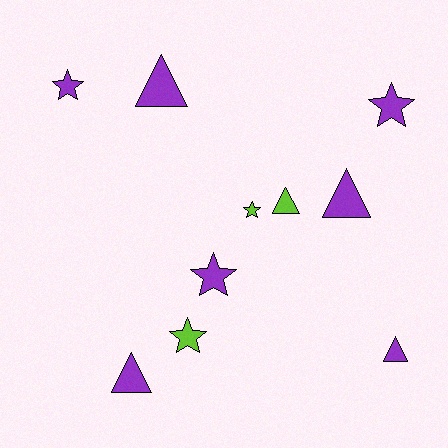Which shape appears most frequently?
Triangle, with 5 objects.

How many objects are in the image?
There are 10 objects.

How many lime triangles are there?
There is 1 lime triangle.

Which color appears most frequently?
Purple, with 7 objects.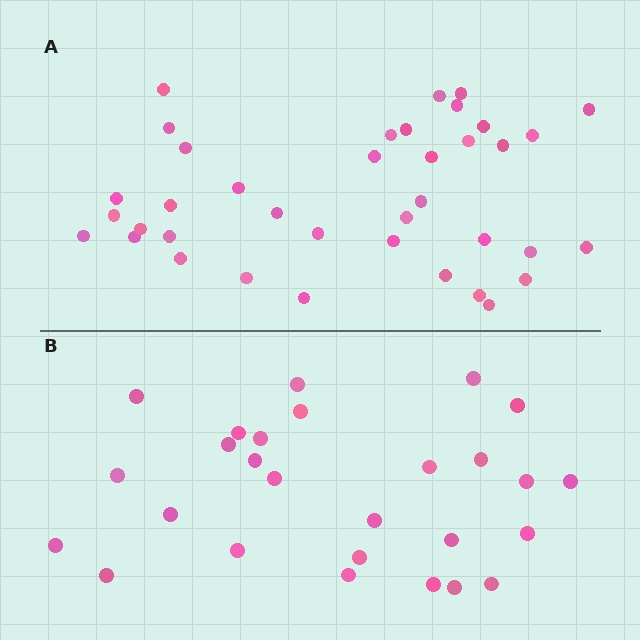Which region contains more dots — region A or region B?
Region A (the top region) has more dots.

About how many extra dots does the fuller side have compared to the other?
Region A has roughly 12 or so more dots than region B.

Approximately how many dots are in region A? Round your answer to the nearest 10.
About 40 dots. (The exact count is 38, which rounds to 40.)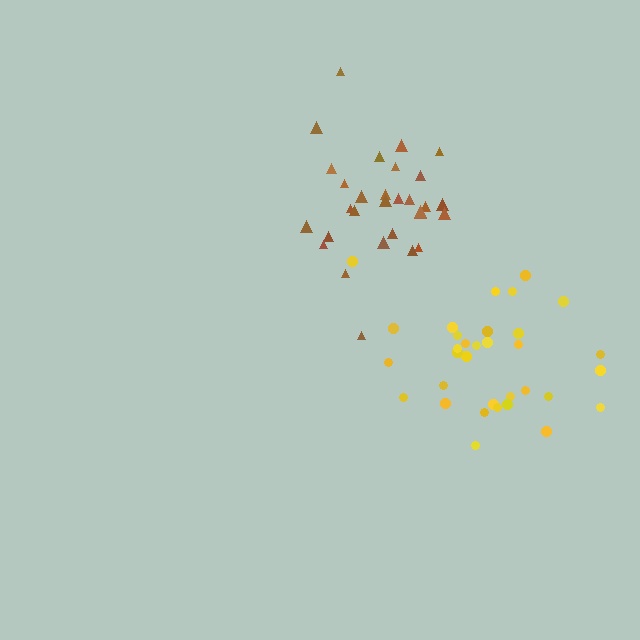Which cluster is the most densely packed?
Brown.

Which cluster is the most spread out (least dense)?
Yellow.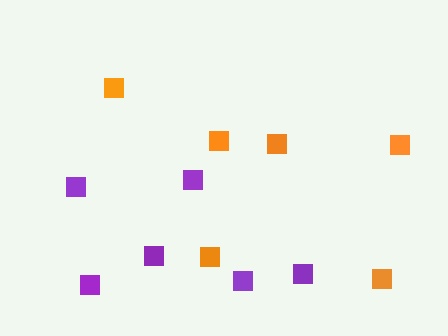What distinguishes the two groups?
There are 2 groups: one group of purple squares (6) and one group of orange squares (6).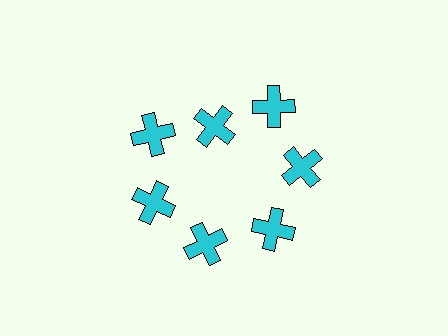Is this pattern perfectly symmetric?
No. The 7 cyan crosses are arranged in a ring, but one element near the 12 o'clock position is pulled inward toward the center, breaking the 7-fold rotational symmetry.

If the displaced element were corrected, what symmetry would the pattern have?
It would have 7-fold rotational symmetry — the pattern would map onto itself every 51 degrees.